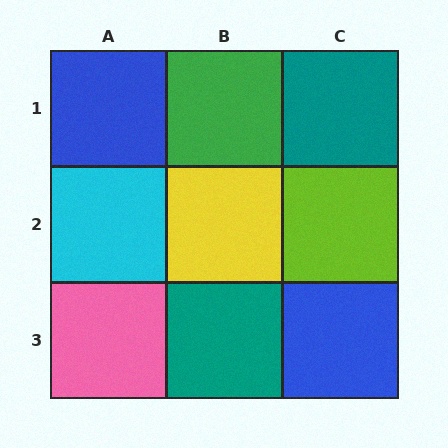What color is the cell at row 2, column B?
Yellow.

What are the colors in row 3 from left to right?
Pink, teal, blue.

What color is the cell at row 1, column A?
Blue.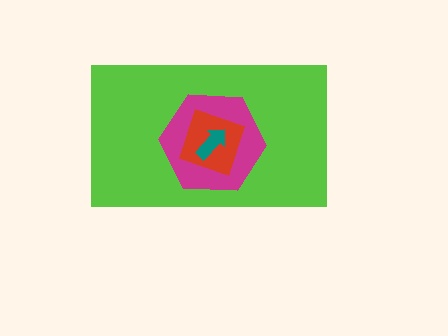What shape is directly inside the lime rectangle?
The magenta hexagon.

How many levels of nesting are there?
4.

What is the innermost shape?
The teal arrow.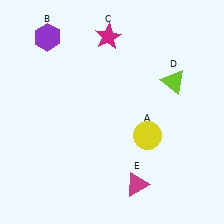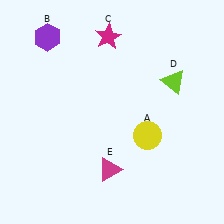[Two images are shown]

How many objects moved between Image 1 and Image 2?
1 object moved between the two images.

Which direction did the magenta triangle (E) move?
The magenta triangle (E) moved left.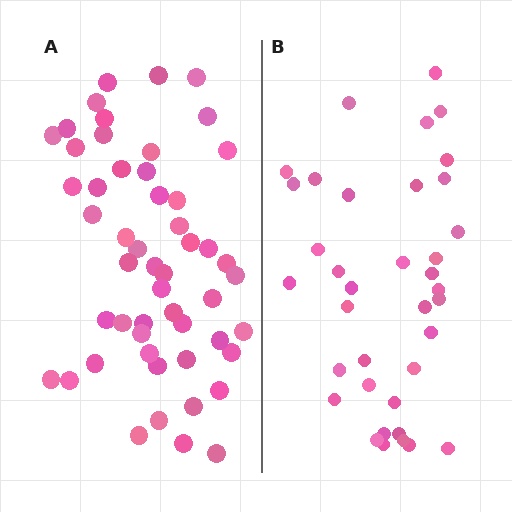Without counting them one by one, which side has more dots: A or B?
Region A (the left region) has more dots.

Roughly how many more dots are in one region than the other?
Region A has approximately 15 more dots than region B.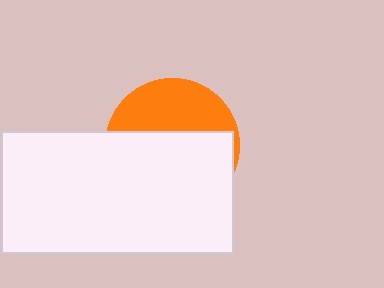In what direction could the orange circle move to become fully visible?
The orange circle could move up. That would shift it out from behind the white rectangle entirely.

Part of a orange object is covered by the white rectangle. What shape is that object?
It is a circle.